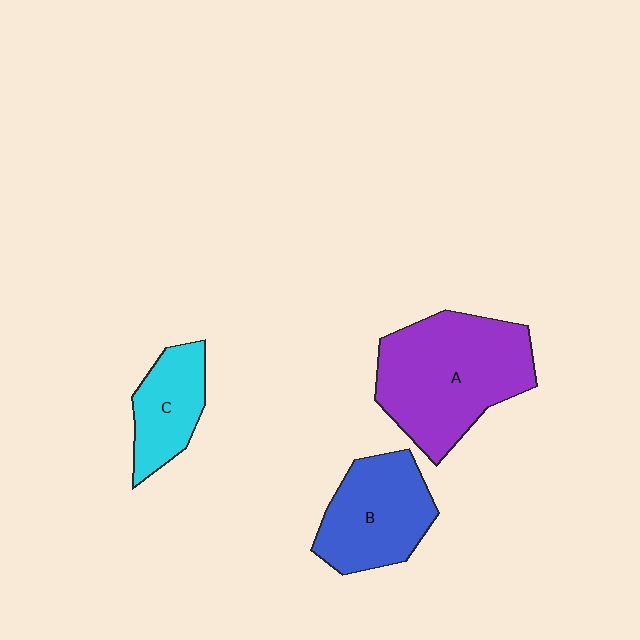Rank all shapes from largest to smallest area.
From largest to smallest: A (purple), B (blue), C (cyan).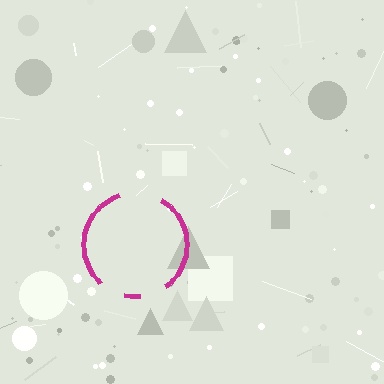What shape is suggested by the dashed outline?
The dashed outline suggests a circle.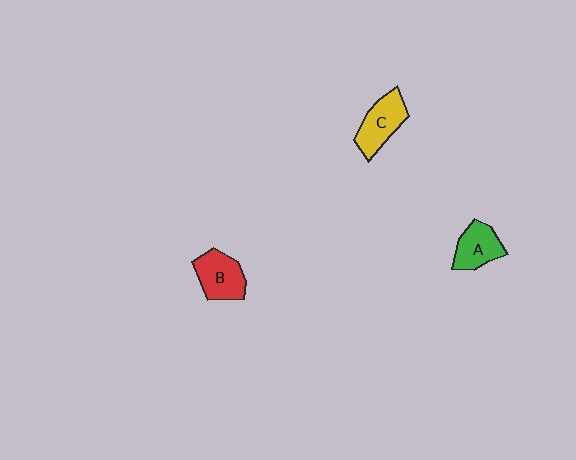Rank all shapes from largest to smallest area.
From largest to smallest: C (yellow), B (red), A (green).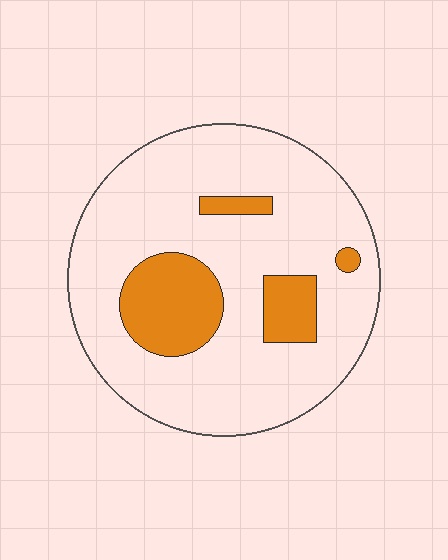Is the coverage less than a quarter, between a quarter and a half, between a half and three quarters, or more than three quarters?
Less than a quarter.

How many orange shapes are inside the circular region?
4.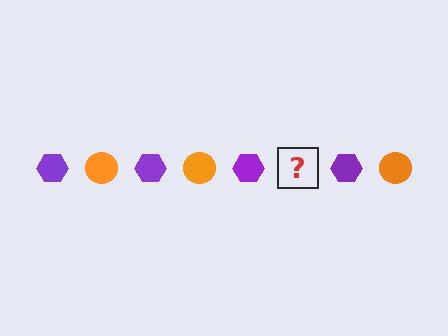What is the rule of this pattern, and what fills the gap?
The rule is that the pattern alternates between purple hexagon and orange circle. The gap should be filled with an orange circle.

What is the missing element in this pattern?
The missing element is an orange circle.